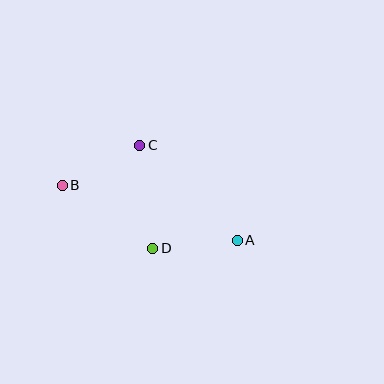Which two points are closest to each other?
Points A and D are closest to each other.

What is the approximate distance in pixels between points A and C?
The distance between A and C is approximately 136 pixels.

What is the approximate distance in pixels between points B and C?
The distance between B and C is approximately 87 pixels.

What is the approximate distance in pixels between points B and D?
The distance between B and D is approximately 111 pixels.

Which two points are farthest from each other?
Points A and B are farthest from each other.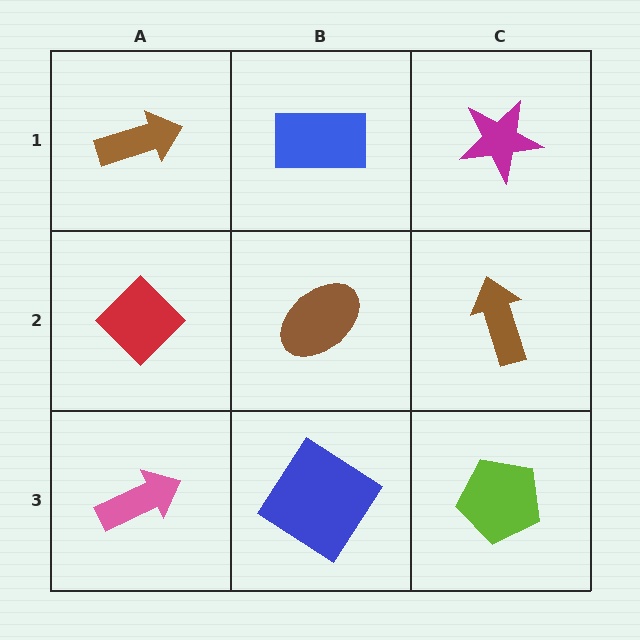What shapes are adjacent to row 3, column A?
A red diamond (row 2, column A), a blue diamond (row 3, column B).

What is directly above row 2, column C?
A magenta star.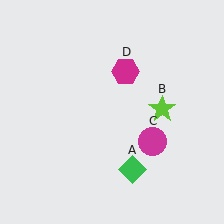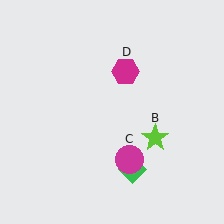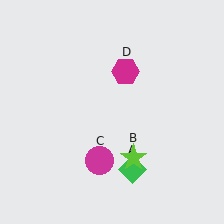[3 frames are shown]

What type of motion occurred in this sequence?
The lime star (object B), magenta circle (object C) rotated clockwise around the center of the scene.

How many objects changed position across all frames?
2 objects changed position: lime star (object B), magenta circle (object C).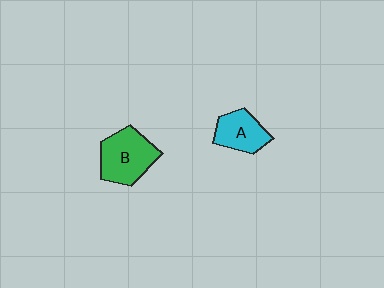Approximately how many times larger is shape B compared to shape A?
Approximately 1.4 times.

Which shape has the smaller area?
Shape A (cyan).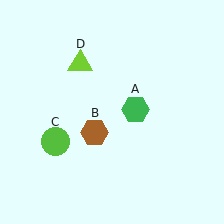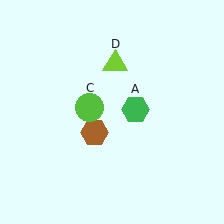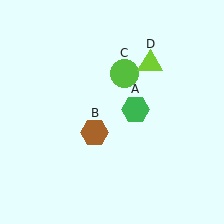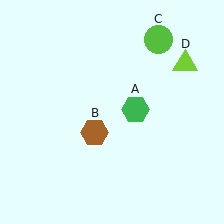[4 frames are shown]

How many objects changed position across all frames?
2 objects changed position: lime circle (object C), lime triangle (object D).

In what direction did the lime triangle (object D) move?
The lime triangle (object D) moved right.